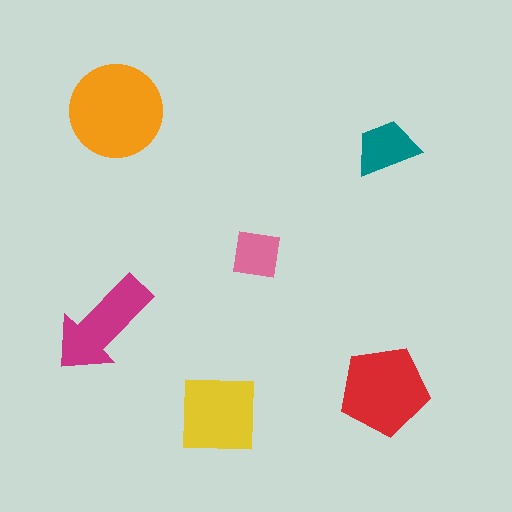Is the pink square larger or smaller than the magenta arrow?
Smaller.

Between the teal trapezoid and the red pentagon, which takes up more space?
The red pentagon.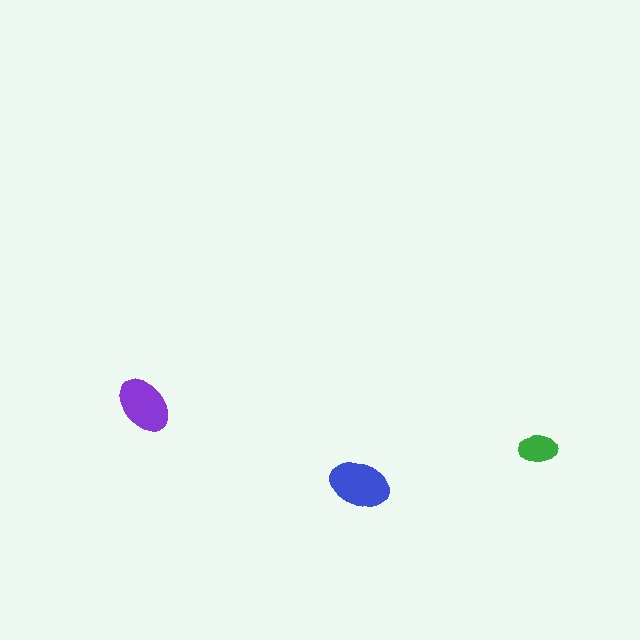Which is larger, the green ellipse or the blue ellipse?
The blue one.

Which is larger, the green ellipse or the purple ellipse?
The purple one.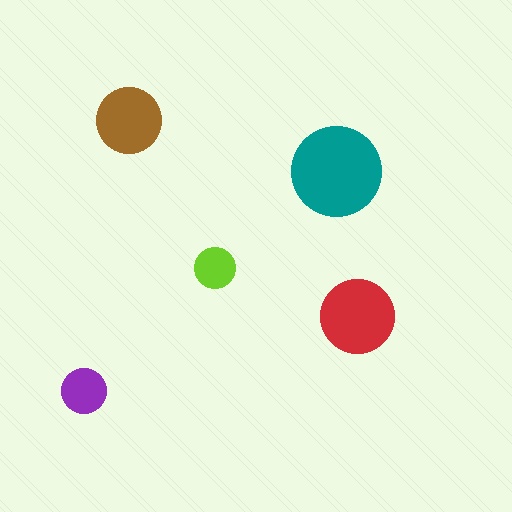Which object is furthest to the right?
The red circle is rightmost.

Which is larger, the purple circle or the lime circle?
The purple one.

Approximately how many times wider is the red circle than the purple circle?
About 1.5 times wider.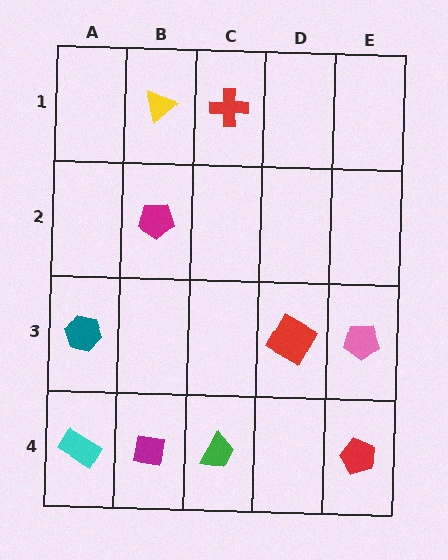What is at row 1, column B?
A yellow triangle.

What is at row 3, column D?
A red square.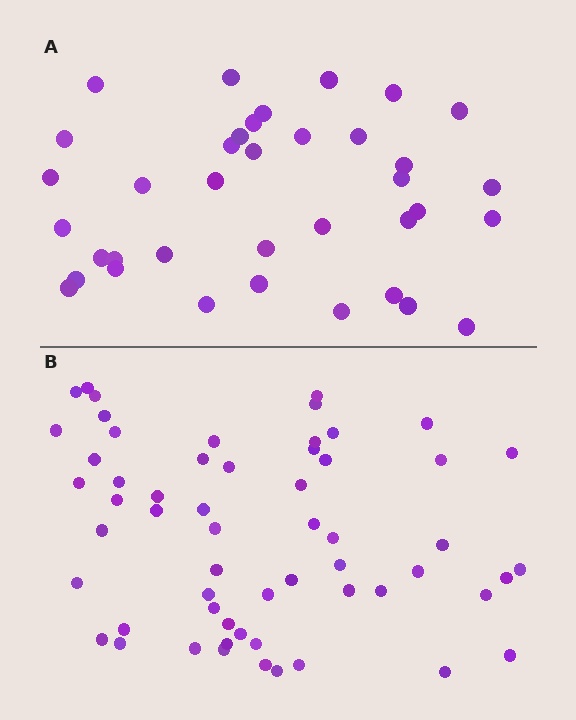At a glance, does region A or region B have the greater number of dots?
Region B (the bottom region) has more dots.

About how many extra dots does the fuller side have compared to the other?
Region B has approximately 20 more dots than region A.